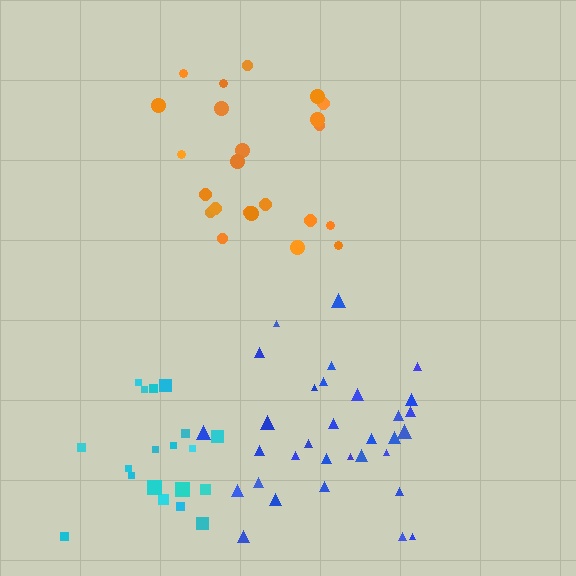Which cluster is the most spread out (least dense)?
Blue.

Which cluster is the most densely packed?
Cyan.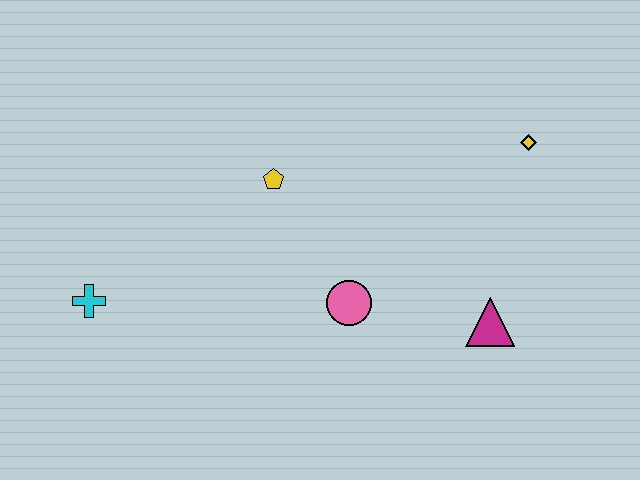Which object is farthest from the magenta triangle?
The cyan cross is farthest from the magenta triangle.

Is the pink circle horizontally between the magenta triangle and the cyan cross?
Yes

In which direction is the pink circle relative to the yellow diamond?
The pink circle is to the left of the yellow diamond.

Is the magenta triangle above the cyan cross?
No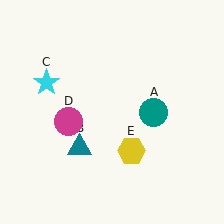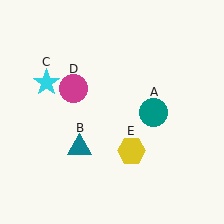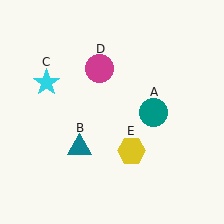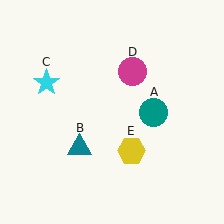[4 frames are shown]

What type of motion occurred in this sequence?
The magenta circle (object D) rotated clockwise around the center of the scene.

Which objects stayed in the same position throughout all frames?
Teal circle (object A) and teal triangle (object B) and cyan star (object C) and yellow hexagon (object E) remained stationary.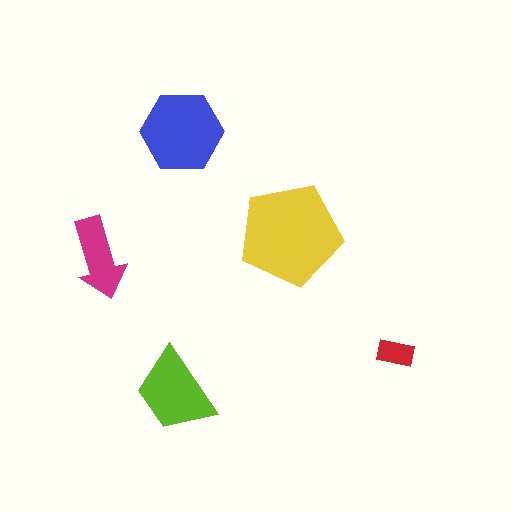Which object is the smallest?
The red rectangle.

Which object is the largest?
The yellow pentagon.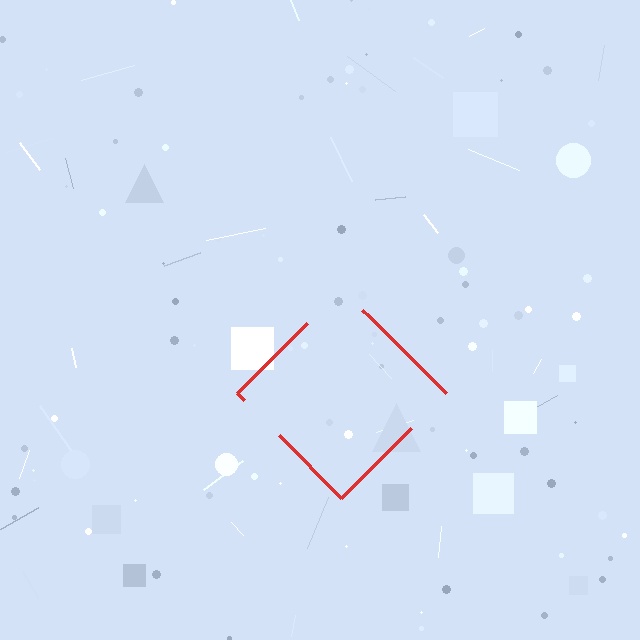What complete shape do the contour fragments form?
The contour fragments form a diamond.